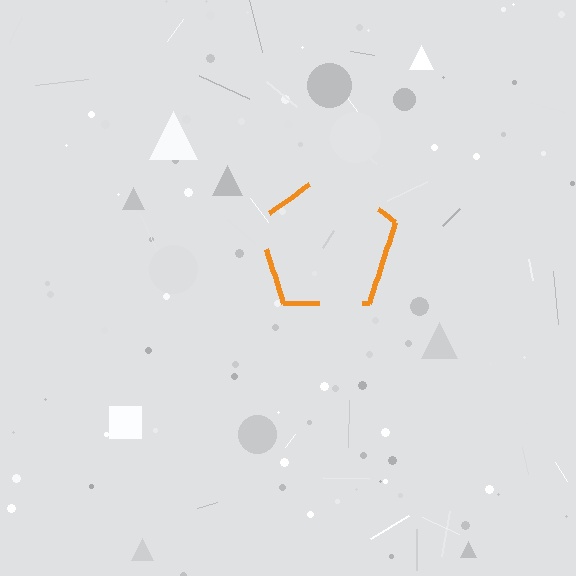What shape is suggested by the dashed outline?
The dashed outline suggests a pentagon.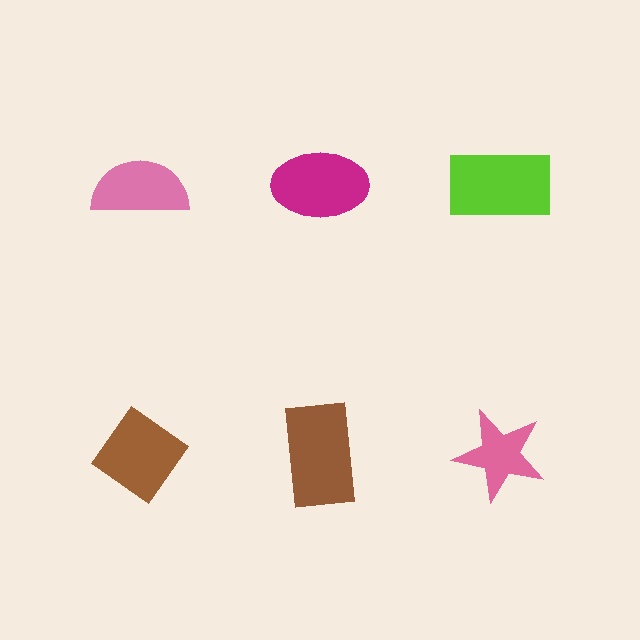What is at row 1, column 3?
A lime rectangle.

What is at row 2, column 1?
A brown diamond.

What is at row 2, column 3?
A pink star.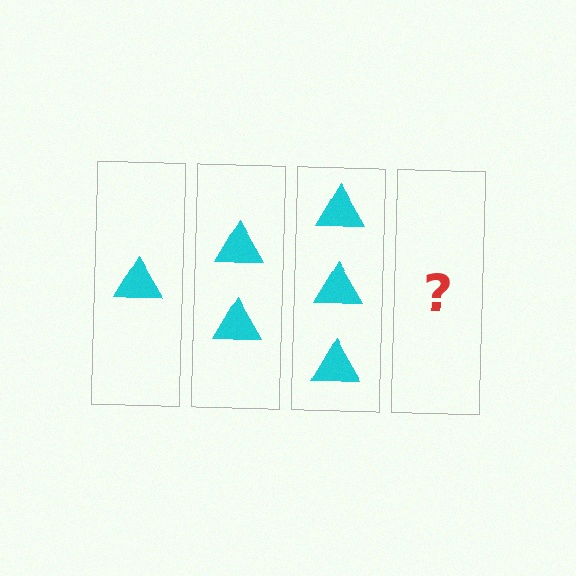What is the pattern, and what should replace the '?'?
The pattern is that each step adds one more triangle. The '?' should be 4 triangles.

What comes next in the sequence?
The next element should be 4 triangles.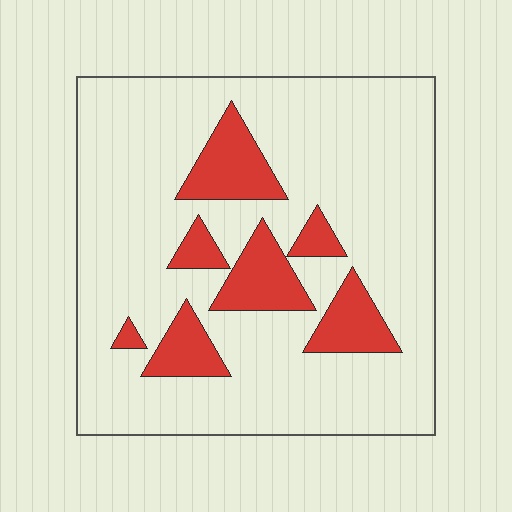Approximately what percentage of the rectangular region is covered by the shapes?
Approximately 20%.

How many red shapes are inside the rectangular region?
7.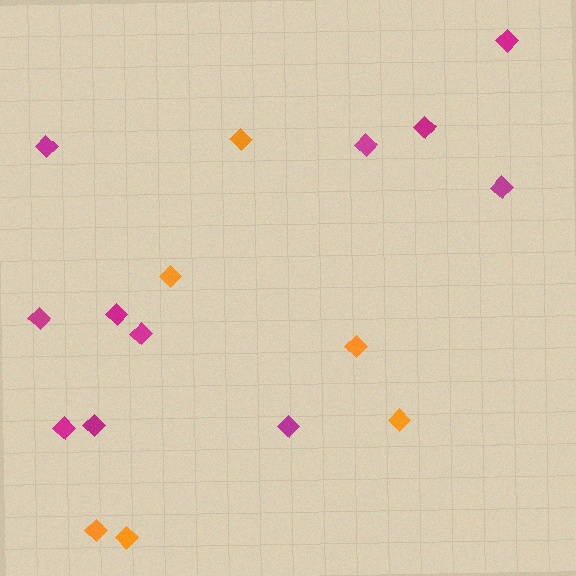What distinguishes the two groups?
There are 2 groups: one group of orange diamonds (6) and one group of magenta diamonds (11).